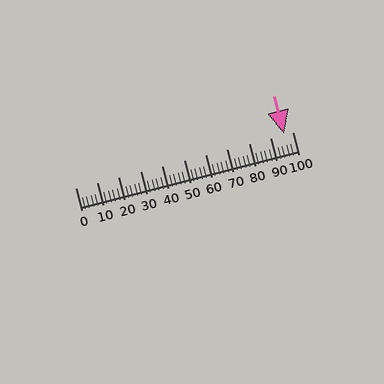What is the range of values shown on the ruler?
The ruler shows values from 0 to 100.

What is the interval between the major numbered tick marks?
The major tick marks are spaced 10 units apart.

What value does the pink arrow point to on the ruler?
The pink arrow points to approximately 96.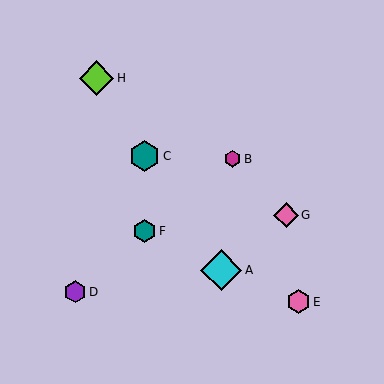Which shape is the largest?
The cyan diamond (labeled A) is the largest.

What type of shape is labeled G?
Shape G is a pink diamond.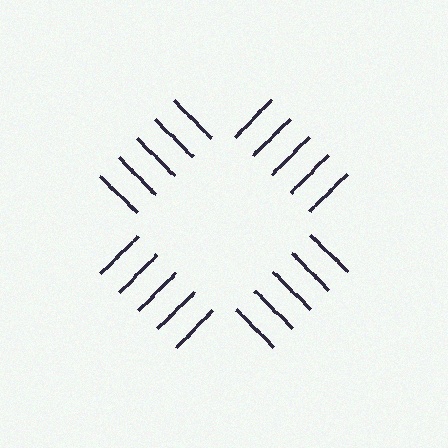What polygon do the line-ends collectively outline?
An illusory square — the line segments terminate on its edges but no continuous stroke is drawn.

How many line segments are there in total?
20 — 5 along each of the 4 edges.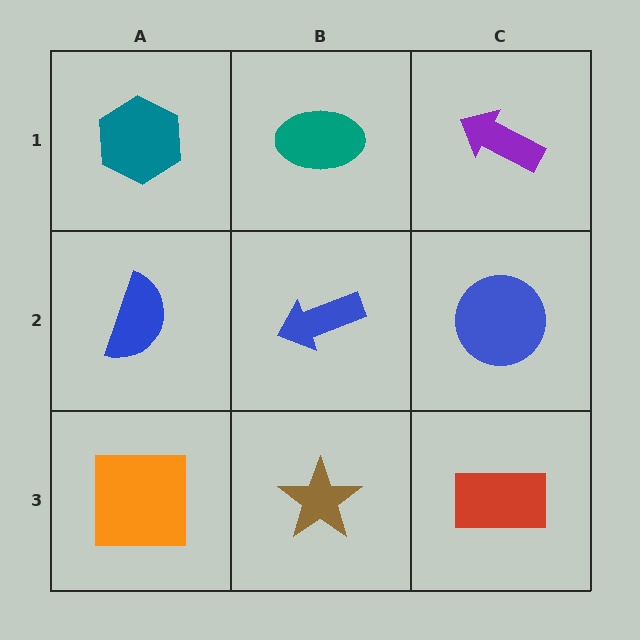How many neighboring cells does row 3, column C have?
2.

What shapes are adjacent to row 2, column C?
A purple arrow (row 1, column C), a red rectangle (row 3, column C), a blue arrow (row 2, column B).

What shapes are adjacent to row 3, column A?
A blue semicircle (row 2, column A), a brown star (row 3, column B).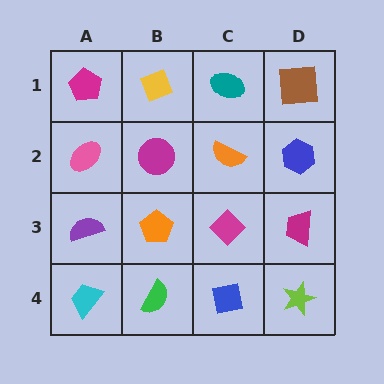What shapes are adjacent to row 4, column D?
A magenta trapezoid (row 3, column D), a blue square (row 4, column C).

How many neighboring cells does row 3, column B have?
4.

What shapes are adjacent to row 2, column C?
A teal ellipse (row 1, column C), a magenta diamond (row 3, column C), a magenta circle (row 2, column B), a blue hexagon (row 2, column D).